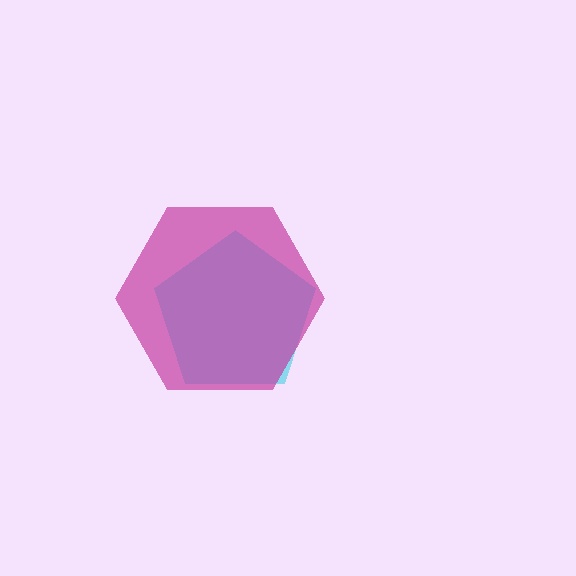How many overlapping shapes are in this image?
There are 2 overlapping shapes in the image.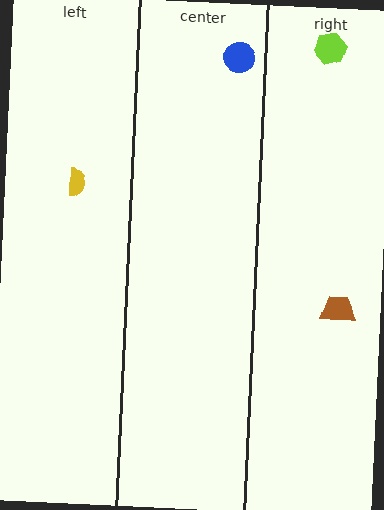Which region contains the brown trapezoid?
The right region.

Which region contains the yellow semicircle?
The left region.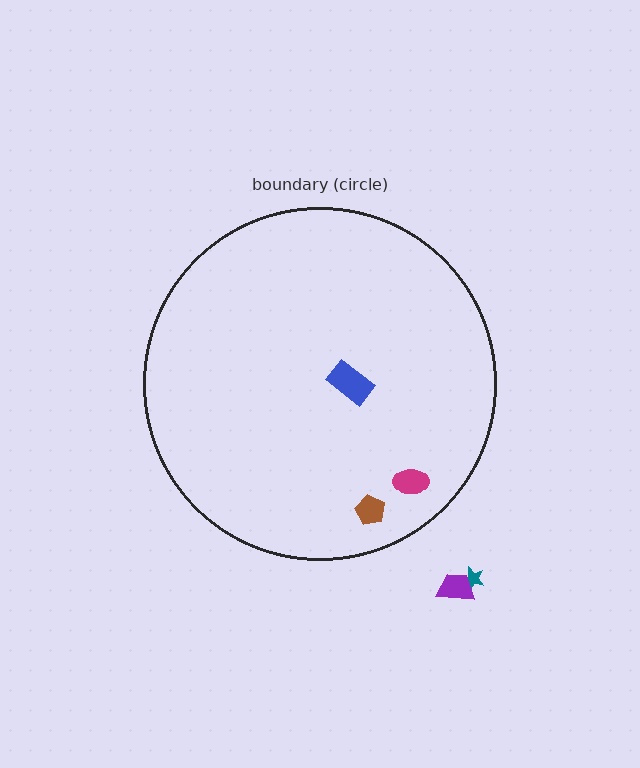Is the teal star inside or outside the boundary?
Outside.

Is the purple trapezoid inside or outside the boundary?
Outside.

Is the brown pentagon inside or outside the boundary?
Inside.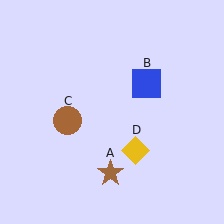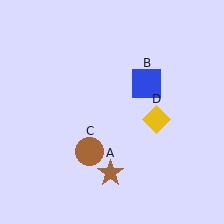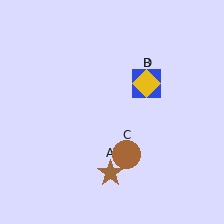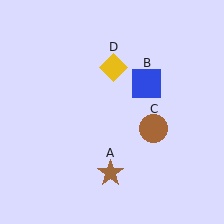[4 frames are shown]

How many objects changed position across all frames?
2 objects changed position: brown circle (object C), yellow diamond (object D).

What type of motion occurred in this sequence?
The brown circle (object C), yellow diamond (object D) rotated counterclockwise around the center of the scene.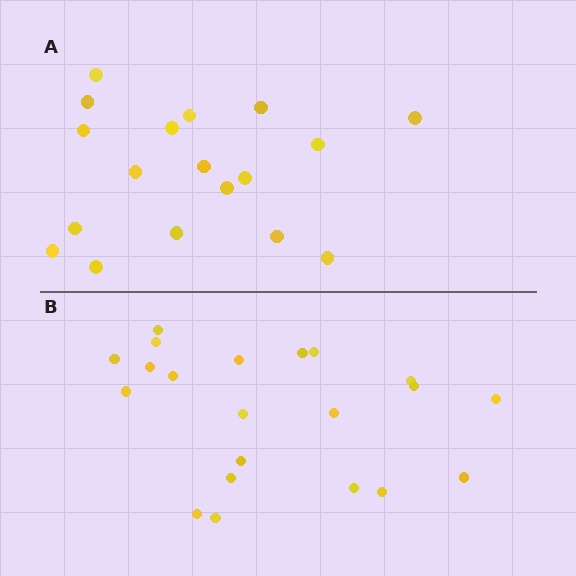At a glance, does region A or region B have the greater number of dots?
Region B (the bottom region) has more dots.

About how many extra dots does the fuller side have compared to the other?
Region B has just a few more — roughly 2 or 3 more dots than region A.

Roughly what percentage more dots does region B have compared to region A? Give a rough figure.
About 15% more.